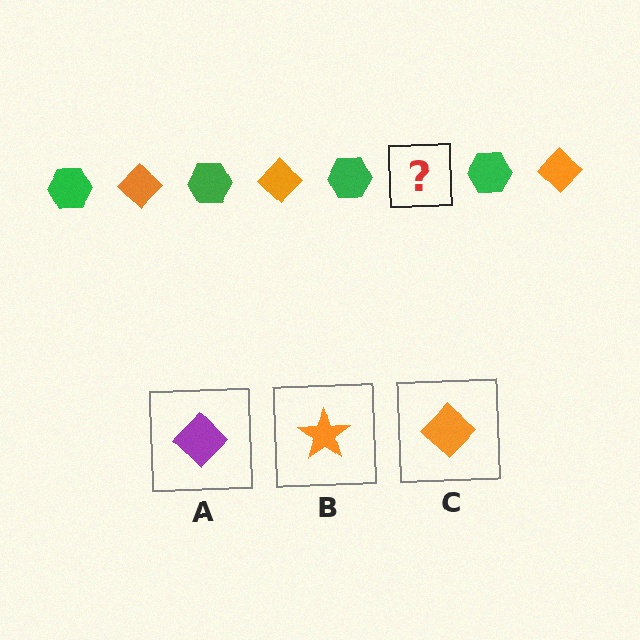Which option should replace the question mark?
Option C.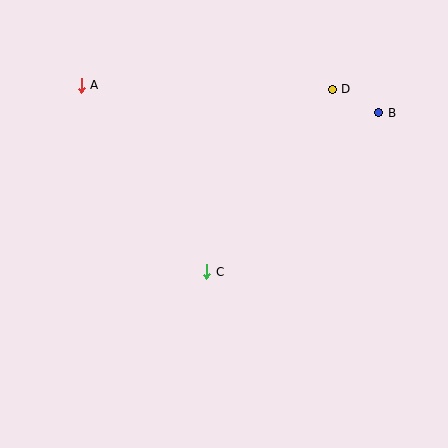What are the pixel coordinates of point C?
Point C is at (207, 272).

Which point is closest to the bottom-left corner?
Point C is closest to the bottom-left corner.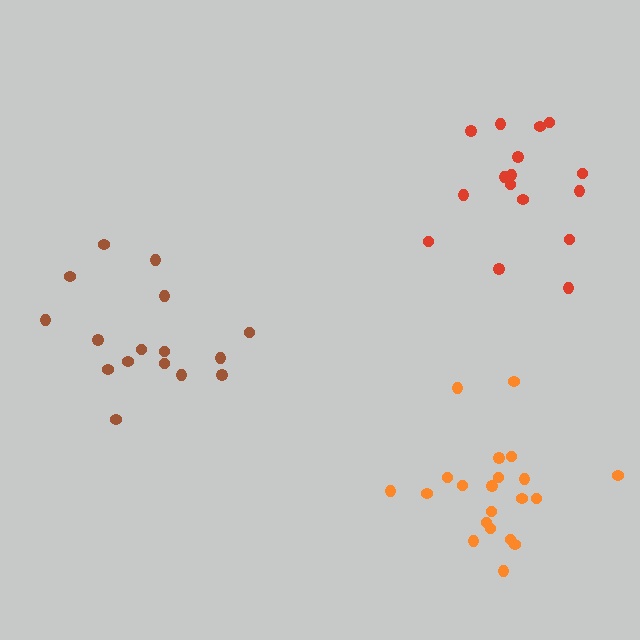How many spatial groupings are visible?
There are 3 spatial groupings.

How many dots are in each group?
Group 1: 16 dots, Group 2: 21 dots, Group 3: 16 dots (53 total).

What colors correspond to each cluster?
The clusters are colored: brown, orange, red.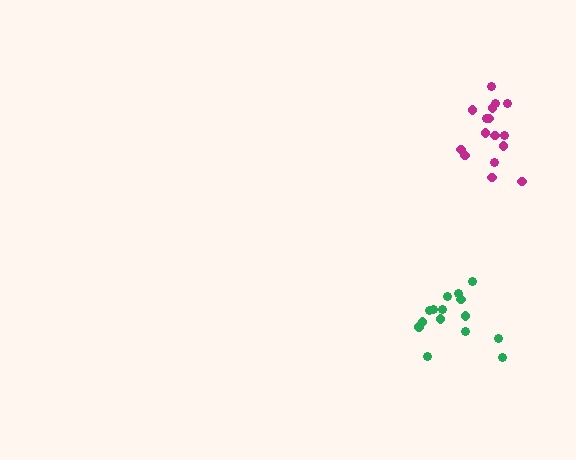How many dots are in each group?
Group 1: 15 dots, Group 2: 16 dots (31 total).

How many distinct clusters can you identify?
There are 2 distinct clusters.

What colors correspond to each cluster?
The clusters are colored: green, magenta.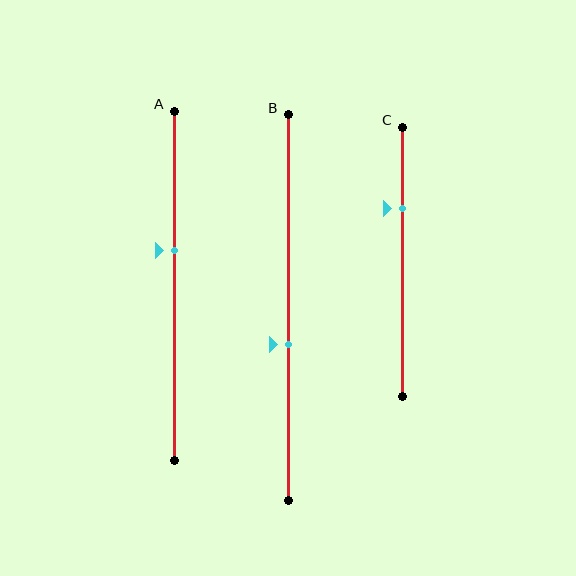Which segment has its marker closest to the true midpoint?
Segment B has its marker closest to the true midpoint.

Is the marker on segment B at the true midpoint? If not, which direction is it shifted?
No, the marker on segment B is shifted downward by about 10% of the segment length.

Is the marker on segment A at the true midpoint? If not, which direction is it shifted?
No, the marker on segment A is shifted upward by about 10% of the segment length.